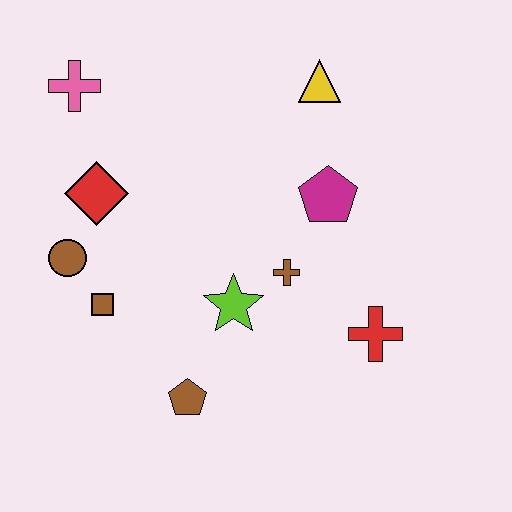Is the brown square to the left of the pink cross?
No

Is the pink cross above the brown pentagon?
Yes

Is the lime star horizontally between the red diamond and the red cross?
Yes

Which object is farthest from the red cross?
The pink cross is farthest from the red cross.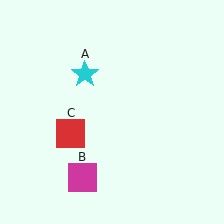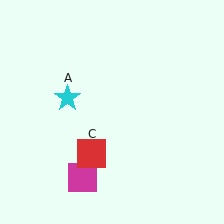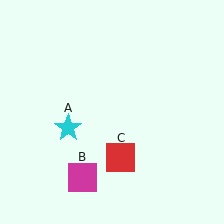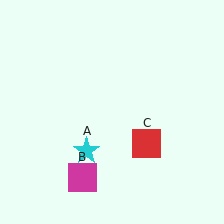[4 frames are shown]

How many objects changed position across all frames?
2 objects changed position: cyan star (object A), red square (object C).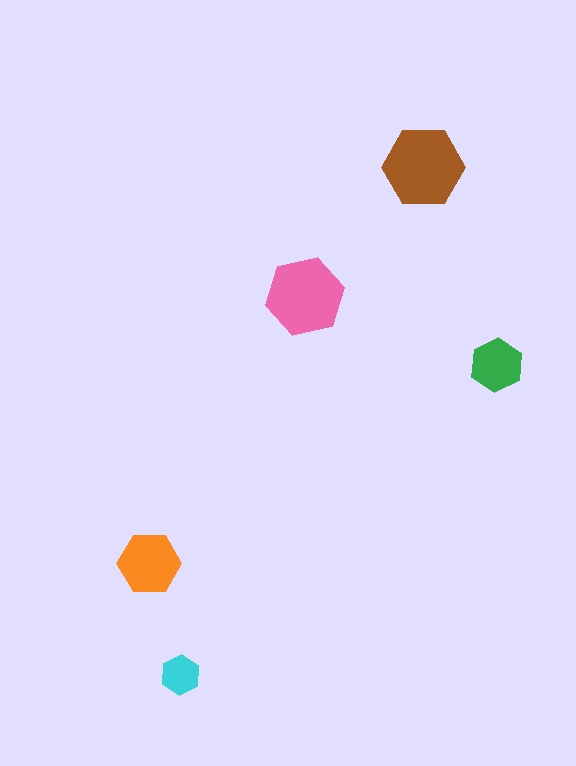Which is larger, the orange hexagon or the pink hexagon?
The pink one.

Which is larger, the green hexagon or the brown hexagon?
The brown one.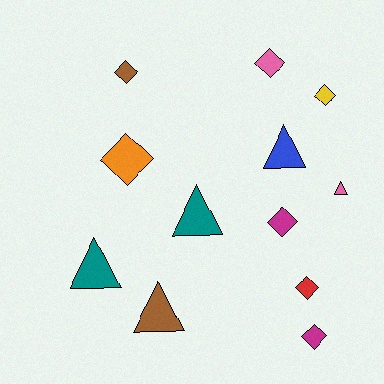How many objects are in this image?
There are 12 objects.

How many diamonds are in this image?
There are 7 diamonds.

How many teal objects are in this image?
There are 2 teal objects.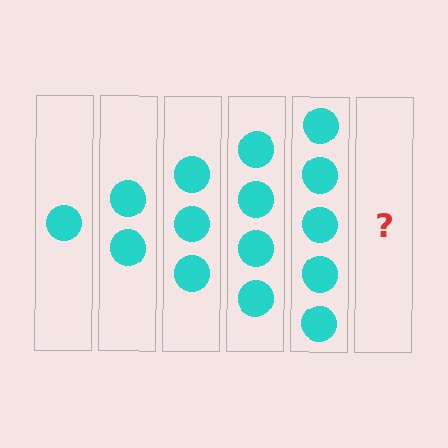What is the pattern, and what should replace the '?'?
The pattern is that each step adds one more circle. The '?' should be 6 circles.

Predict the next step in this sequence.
The next step is 6 circles.